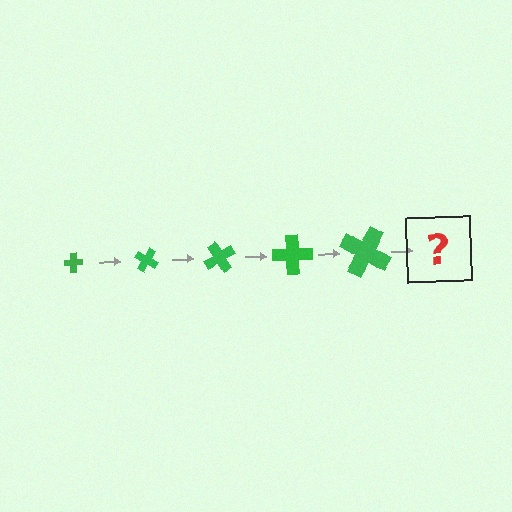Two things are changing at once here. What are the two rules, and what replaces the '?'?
The two rules are that the cross grows larger each step and it rotates 30 degrees each step. The '?' should be a cross, larger than the previous one and rotated 150 degrees from the start.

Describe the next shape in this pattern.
It should be a cross, larger than the previous one and rotated 150 degrees from the start.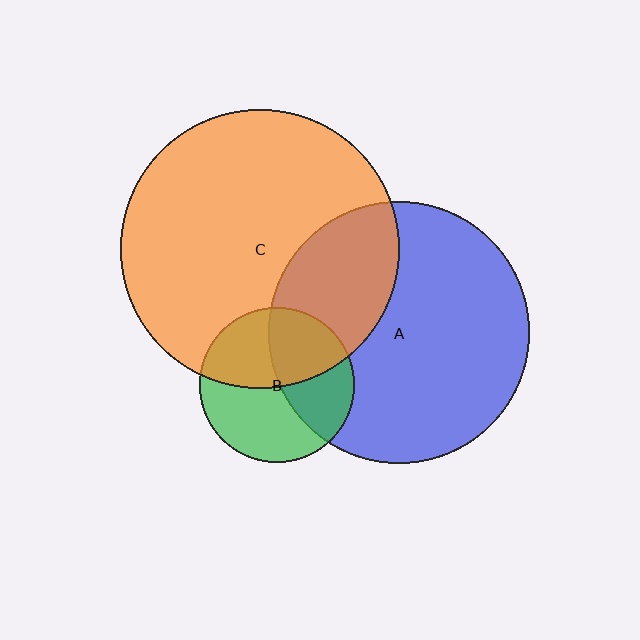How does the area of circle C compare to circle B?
Approximately 3.3 times.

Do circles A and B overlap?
Yes.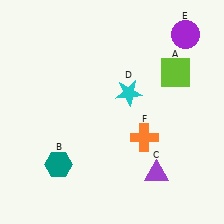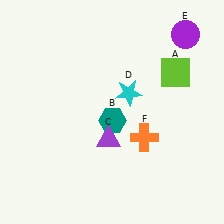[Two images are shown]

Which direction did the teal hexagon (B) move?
The teal hexagon (B) moved right.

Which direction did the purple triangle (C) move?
The purple triangle (C) moved left.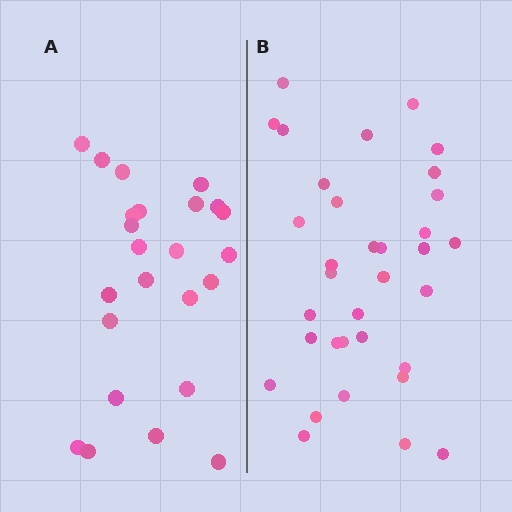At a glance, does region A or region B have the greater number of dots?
Region B (the right region) has more dots.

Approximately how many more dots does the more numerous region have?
Region B has roughly 10 or so more dots than region A.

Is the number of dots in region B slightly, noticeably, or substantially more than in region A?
Region B has noticeably more, but not dramatically so. The ratio is roughly 1.4 to 1.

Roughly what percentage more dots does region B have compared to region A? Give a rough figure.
About 40% more.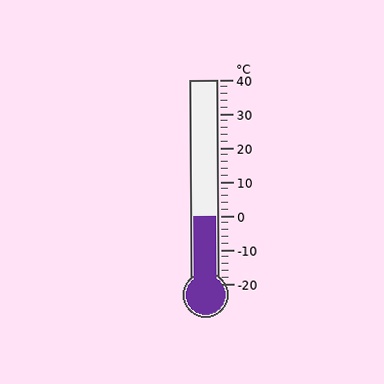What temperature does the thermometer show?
The thermometer shows approximately 0°C.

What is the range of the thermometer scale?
The thermometer scale ranges from -20°C to 40°C.